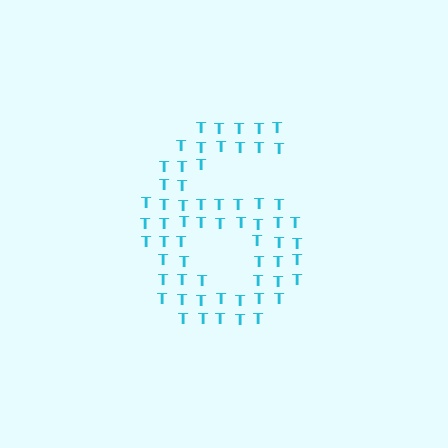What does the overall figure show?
The overall figure shows the digit 6.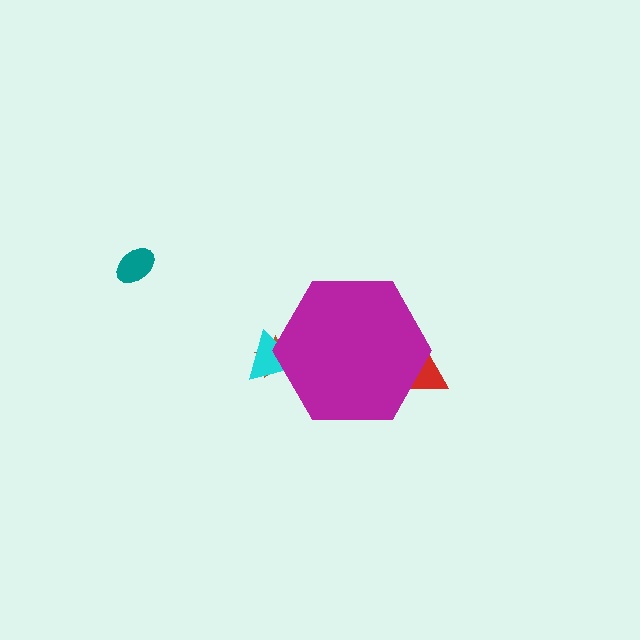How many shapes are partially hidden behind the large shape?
3 shapes are partially hidden.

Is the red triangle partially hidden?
Yes, the red triangle is partially hidden behind the magenta hexagon.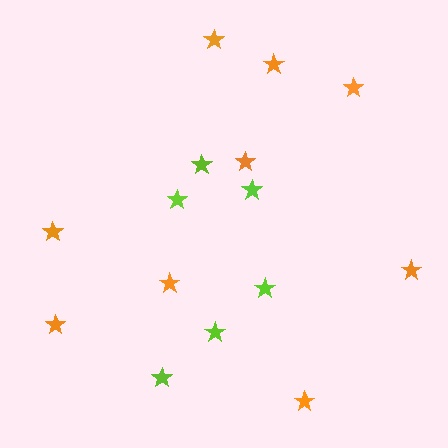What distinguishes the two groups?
There are 2 groups: one group of orange stars (9) and one group of lime stars (6).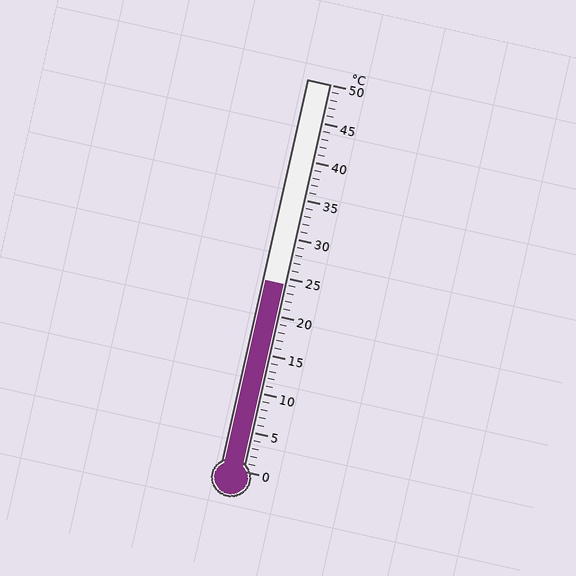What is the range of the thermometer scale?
The thermometer scale ranges from 0°C to 50°C.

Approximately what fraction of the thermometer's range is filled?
The thermometer is filled to approximately 50% of its range.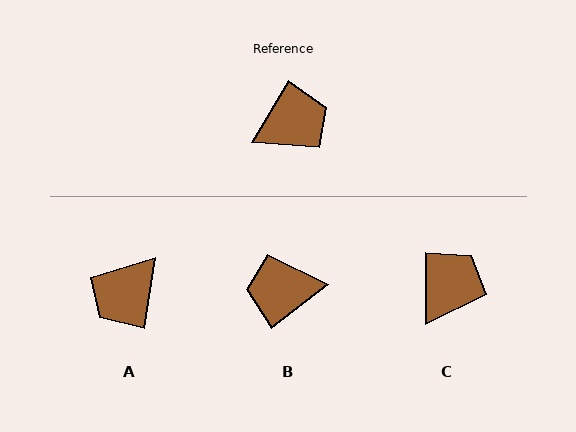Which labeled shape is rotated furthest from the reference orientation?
A, about 158 degrees away.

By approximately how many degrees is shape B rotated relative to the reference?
Approximately 158 degrees counter-clockwise.